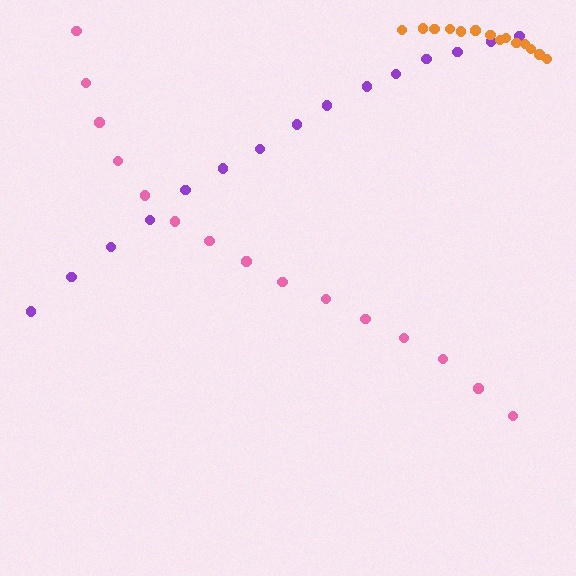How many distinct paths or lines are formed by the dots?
There are 3 distinct paths.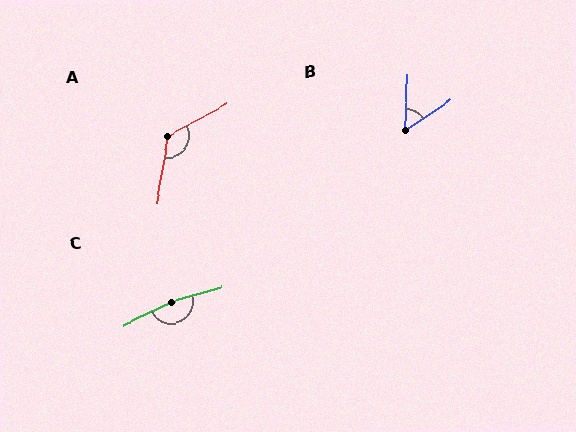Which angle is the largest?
C, at approximately 170 degrees.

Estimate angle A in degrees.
Approximately 128 degrees.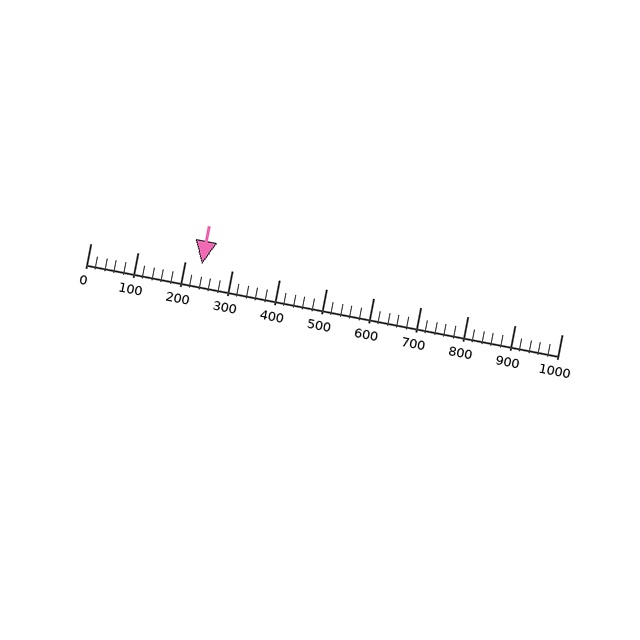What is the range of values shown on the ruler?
The ruler shows values from 0 to 1000.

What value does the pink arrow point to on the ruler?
The pink arrow points to approximately 236.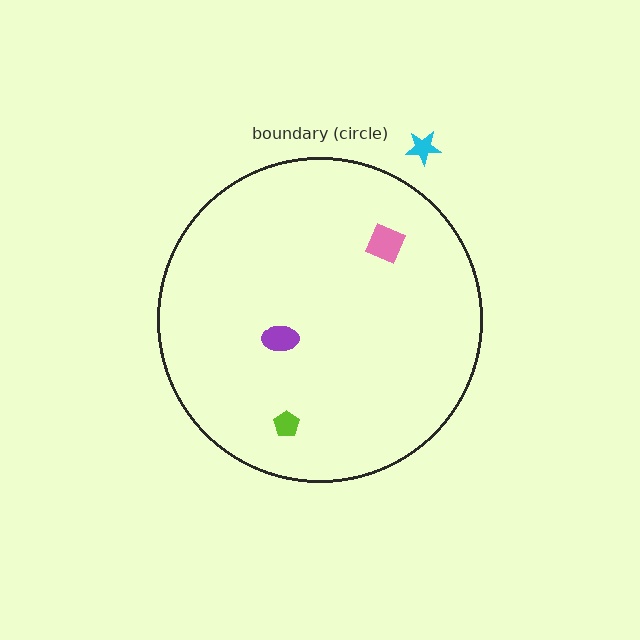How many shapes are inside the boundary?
3 inside, 1 outside.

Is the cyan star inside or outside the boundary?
Outside.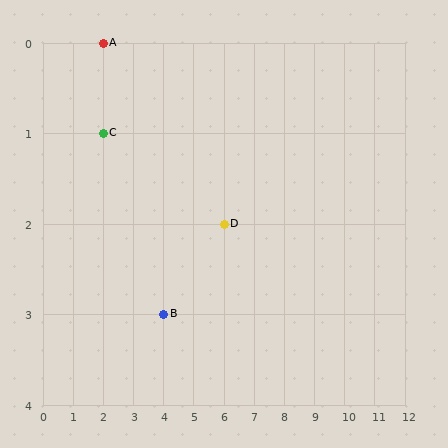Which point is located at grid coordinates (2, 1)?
Point C is at (2, 1).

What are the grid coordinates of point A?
Point A is at grid coordinates (2, 0).